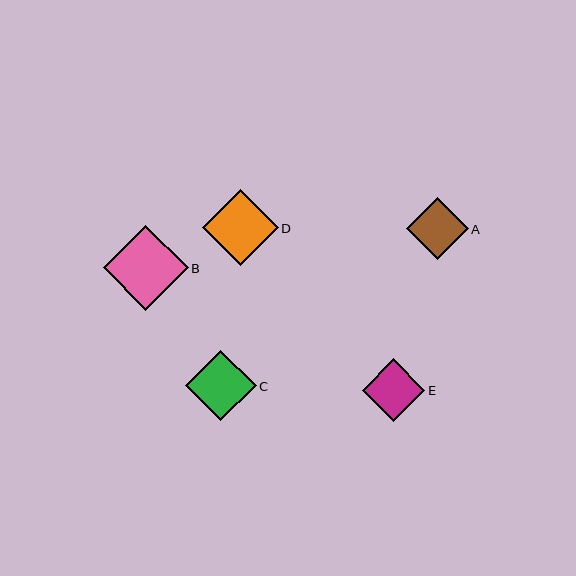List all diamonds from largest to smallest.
From largest to smallest: B, D, C, E, A.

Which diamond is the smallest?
Diamond A is the smallest with a size of approximately 62 pixels.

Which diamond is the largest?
Diamond B is the largest with a size of approximately 85 pixels.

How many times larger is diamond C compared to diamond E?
Diamond C is approximately 1.1 times the size of diamond E.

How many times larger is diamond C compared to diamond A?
Diamond C is approximately 1.1 times the size of diamond A.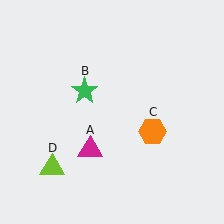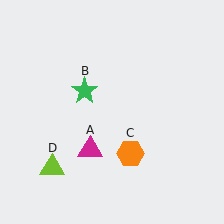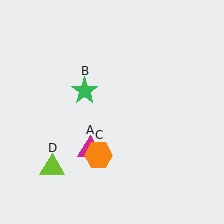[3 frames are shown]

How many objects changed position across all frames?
1 object changed position: orange hexagon (object C).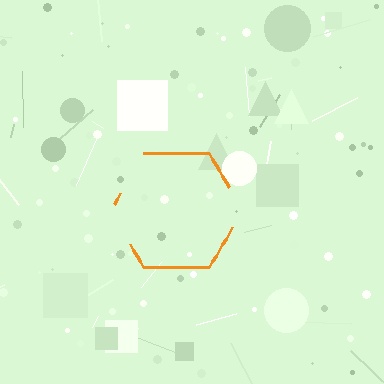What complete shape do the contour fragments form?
The contour fragments form a hexagon.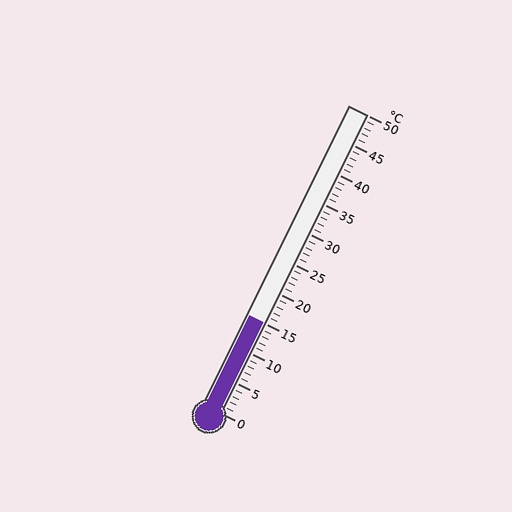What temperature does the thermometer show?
The thermometer shows approximately 15°C.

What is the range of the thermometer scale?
The thermometer scale ranges from 0°C to 50°C.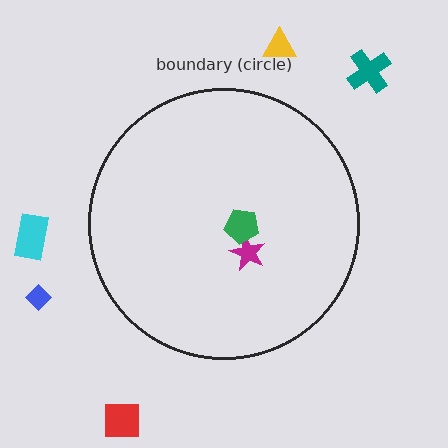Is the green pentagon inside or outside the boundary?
Inside.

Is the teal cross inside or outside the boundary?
Outside.